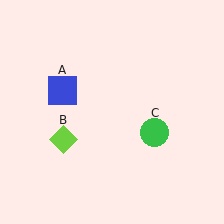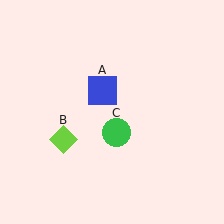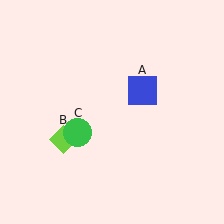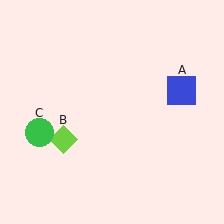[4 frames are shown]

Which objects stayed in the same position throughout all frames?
Lime diamond (object B) remained stationary.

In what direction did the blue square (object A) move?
The blue square (object A) moved right.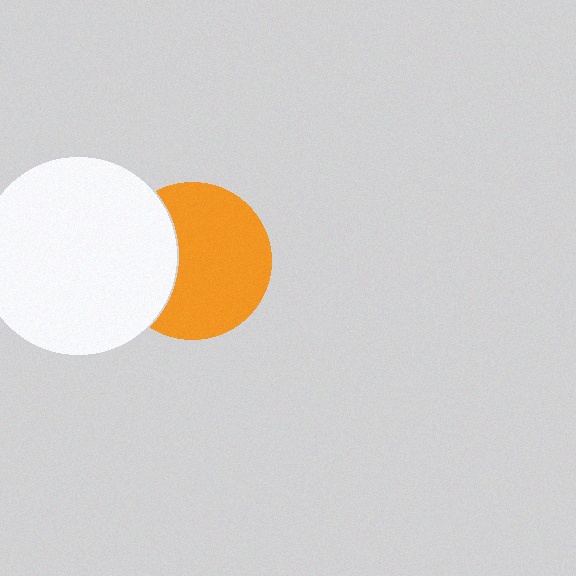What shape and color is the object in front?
The object in front is a white circle.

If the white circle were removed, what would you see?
You would see the complete orange circle.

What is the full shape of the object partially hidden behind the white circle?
The partially hidden object is an orange circle.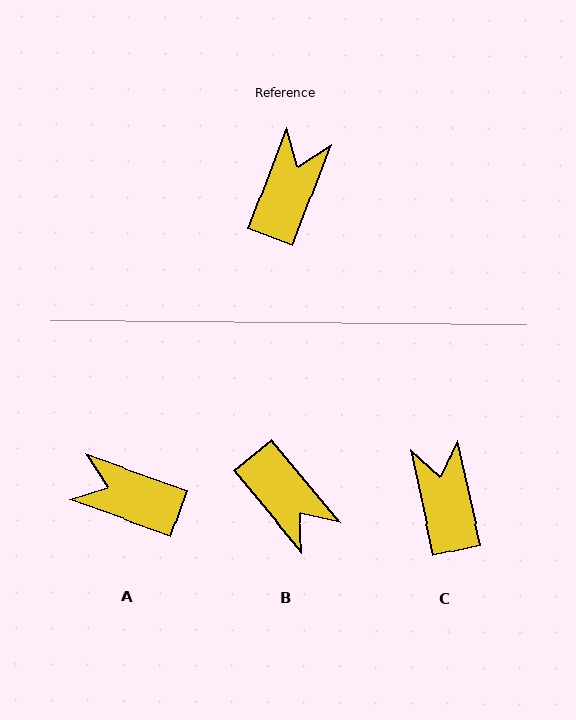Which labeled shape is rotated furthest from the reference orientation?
B, about 119 degrees away.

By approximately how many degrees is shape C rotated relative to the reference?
Approximately 33 degrees counter-clockwise.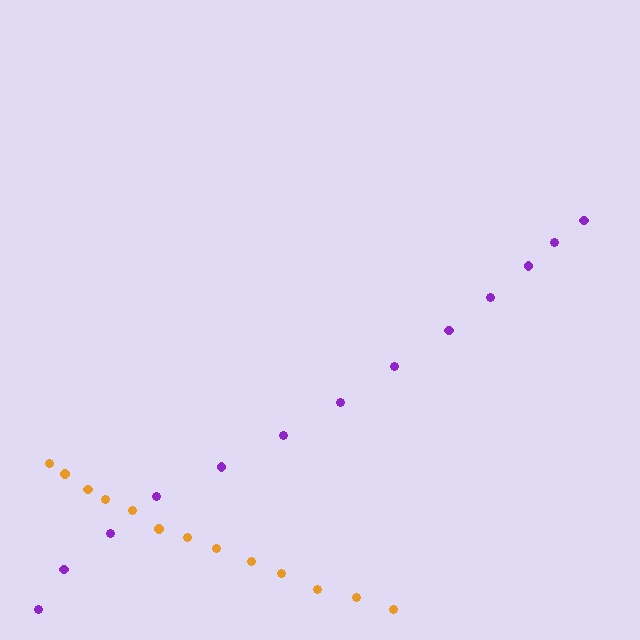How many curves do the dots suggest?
There are 2 distinct paths.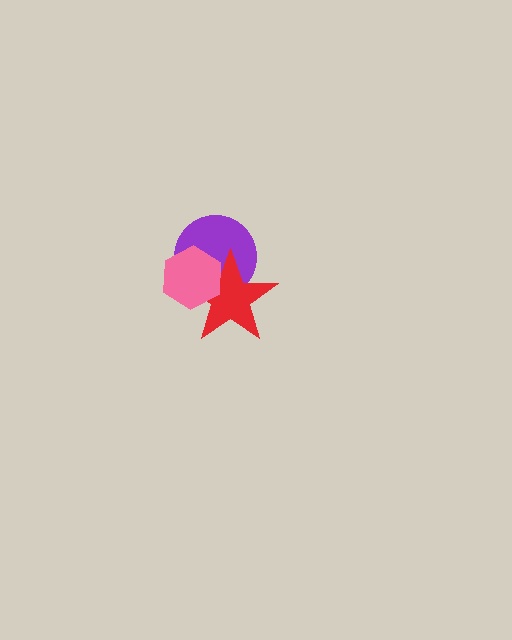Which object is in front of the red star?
The pink hexagon is in front of the red star.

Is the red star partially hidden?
Yes, it is partially covered by another shape.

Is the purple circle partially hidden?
Yes, it is partially covered by another shape.